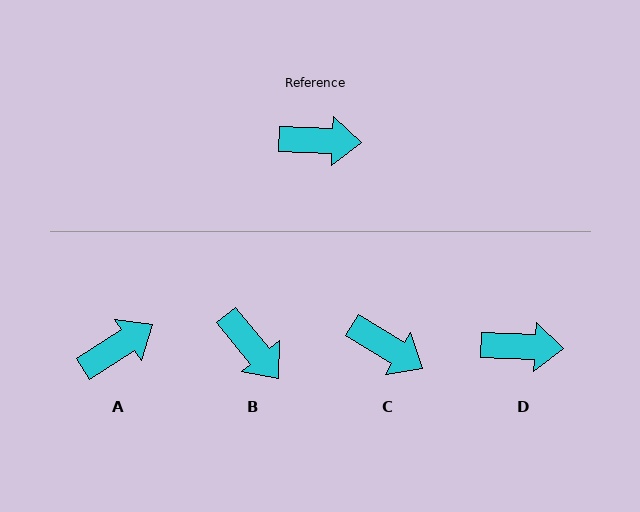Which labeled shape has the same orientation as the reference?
D.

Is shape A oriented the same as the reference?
No, it is off by about 35 degrees.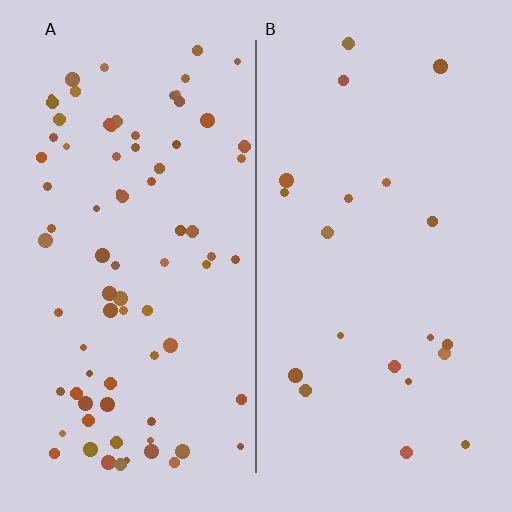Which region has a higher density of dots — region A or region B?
A (the left).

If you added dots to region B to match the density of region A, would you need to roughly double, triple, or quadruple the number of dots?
Approximately quadruple.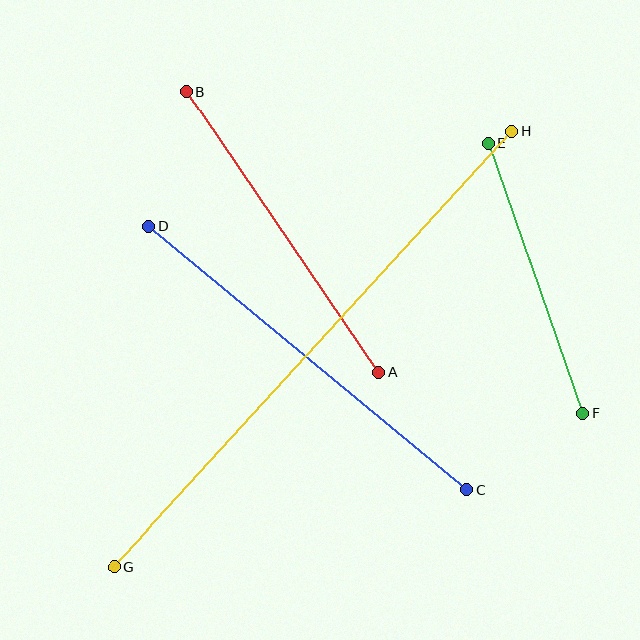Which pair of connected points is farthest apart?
Points G and H are farthest apart.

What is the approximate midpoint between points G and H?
The midpoint is at approximately (313, 349) pixels.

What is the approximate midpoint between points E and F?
The midpoint is at approximately (535, 278) pixels.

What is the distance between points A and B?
The distance is approximately 340 pixels.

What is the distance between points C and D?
The distance is approximately 413 pixels.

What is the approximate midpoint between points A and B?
The midpoint is at approximately (283, 232) pixels.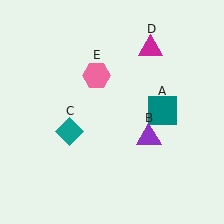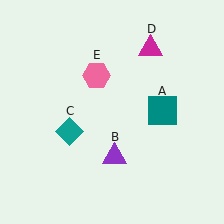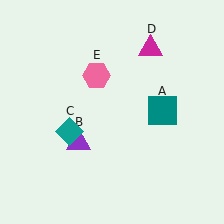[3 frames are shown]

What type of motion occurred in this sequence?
The purple triangle (object B) rotated clockwise around the center of the scene.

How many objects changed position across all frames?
1 object changed position: purple triangle (object B).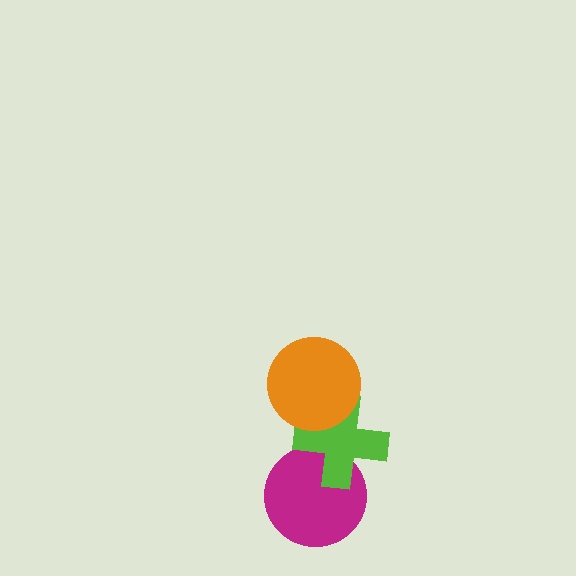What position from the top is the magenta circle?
The magenta circle is 3rd from the top.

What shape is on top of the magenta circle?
The lime cross is on top of the magenta circle.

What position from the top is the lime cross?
The lime cross is 2nd from the top.